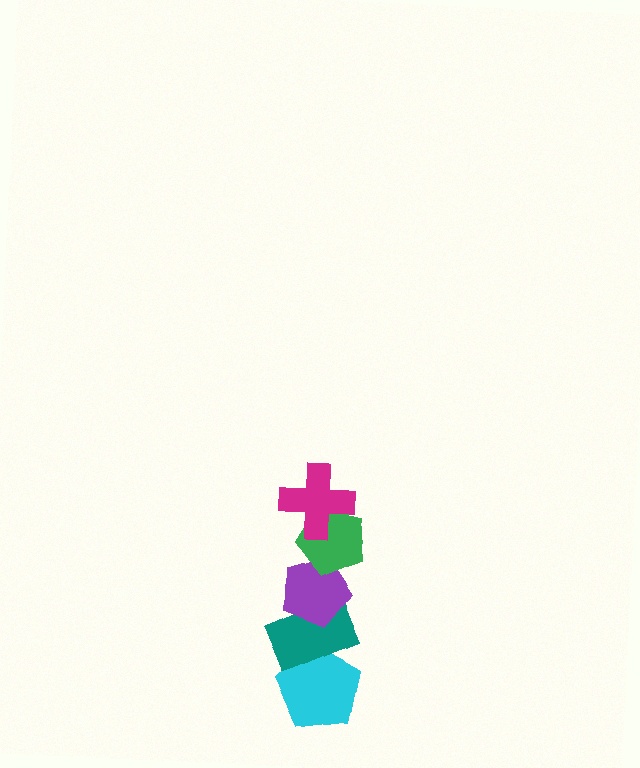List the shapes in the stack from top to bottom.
From top to bottom: the magenta cross, the green pentagon, the purple pentagon, the teal rectangle, the cyan pentagon.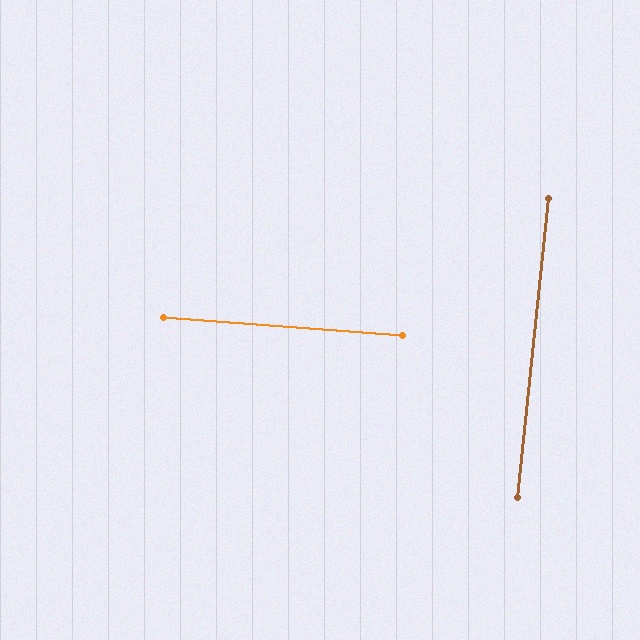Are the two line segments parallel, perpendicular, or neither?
Perpendicular — they meet at approximately 88°.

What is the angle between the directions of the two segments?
Approximately 88 degrees.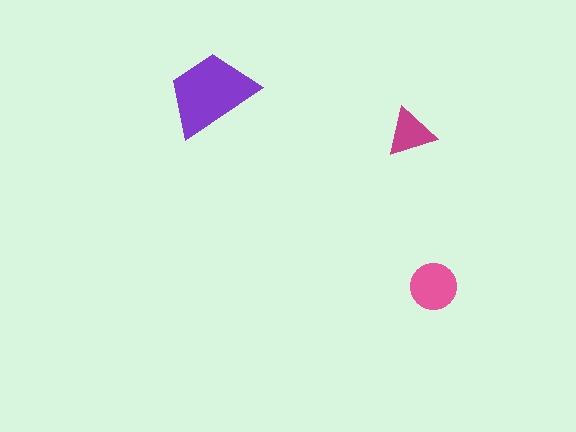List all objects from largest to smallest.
The purple trapezoid, the pink circle, the magenta triangle.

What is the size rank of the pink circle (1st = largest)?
2nd.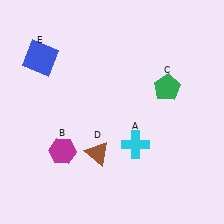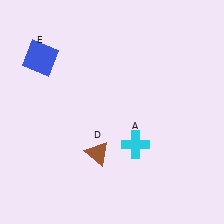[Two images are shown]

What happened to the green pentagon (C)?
The green pentagon (C) was removed in Image 2. It was in the top-right area of Image 1.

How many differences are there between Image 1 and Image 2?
There are 2 differences between the two images.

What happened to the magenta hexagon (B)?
The magenta hexagon (B) was removed in Image 2. It was in the bottom-left area of Image 1.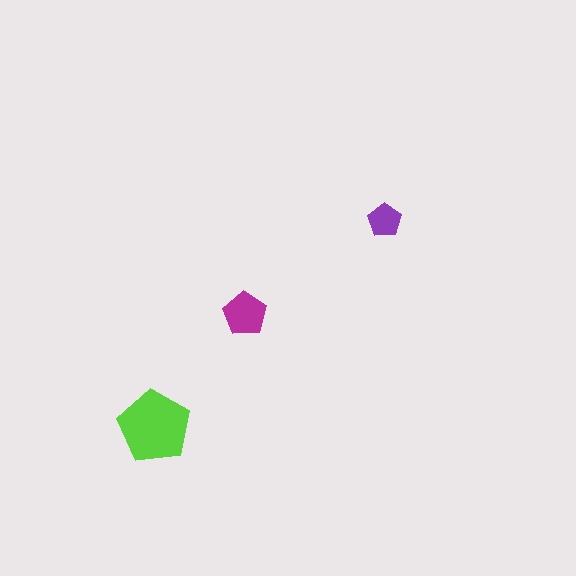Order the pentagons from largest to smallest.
the lime one, the magenta one, the purple one.